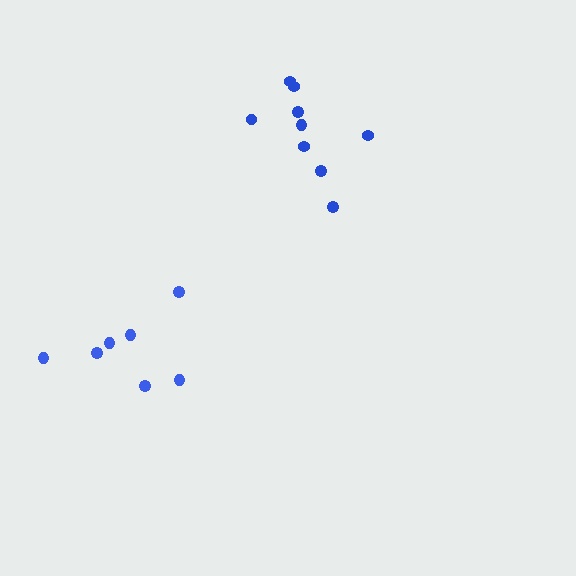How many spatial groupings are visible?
There are 2 spatial groupings.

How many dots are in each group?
Group 1: 7 dots, Group 2: 9 dots (16 total).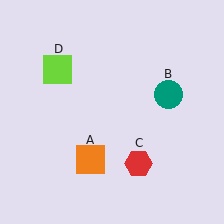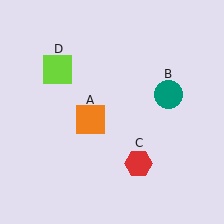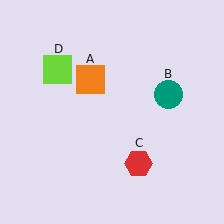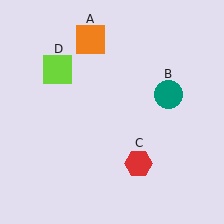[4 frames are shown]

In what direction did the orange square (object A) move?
The orange square (object A) moved up.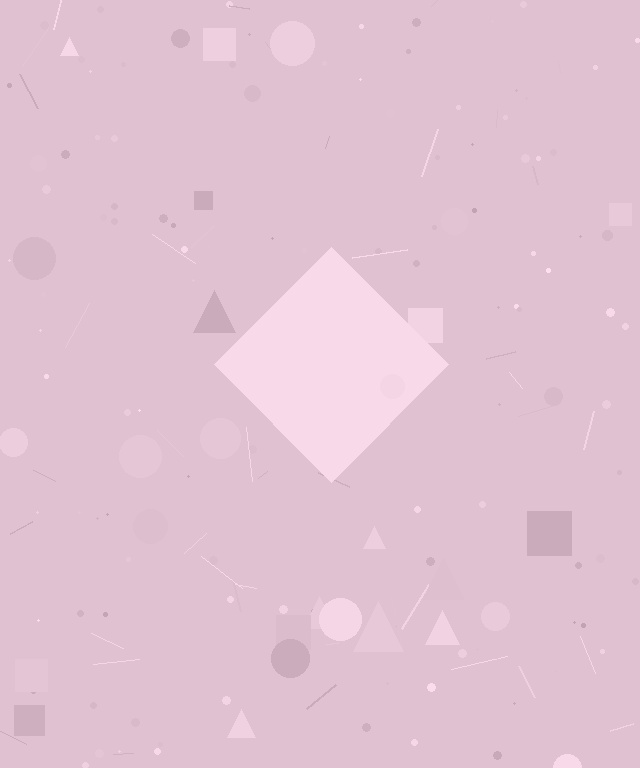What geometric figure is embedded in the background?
A diamond is embedded in the background.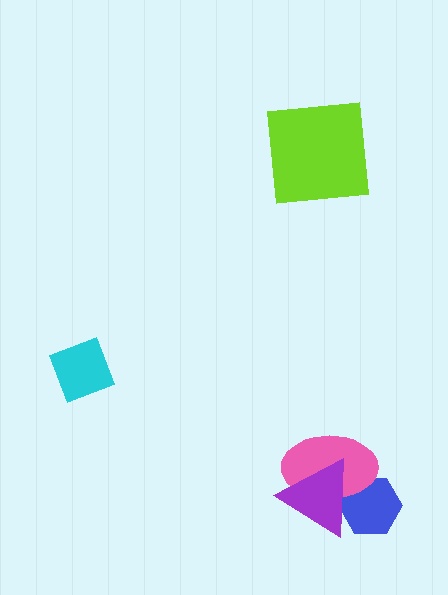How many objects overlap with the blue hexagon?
2 objects overlap with the blue hexagon.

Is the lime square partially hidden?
No, no other shape covers it.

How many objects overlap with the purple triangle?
2 objects overlap with the purple triangle.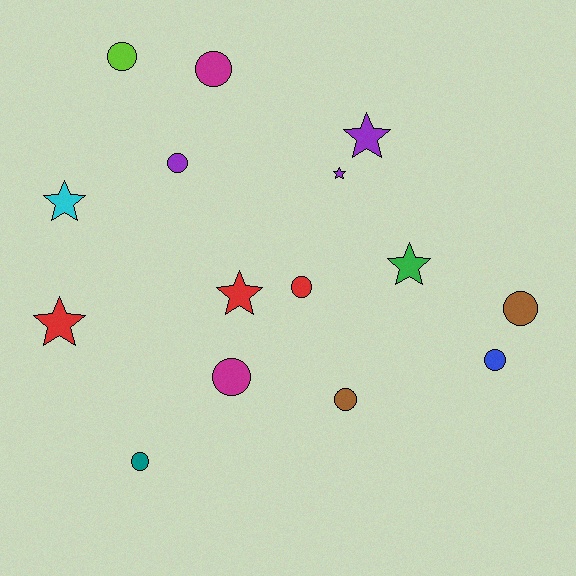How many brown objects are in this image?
There are 2 brown objects.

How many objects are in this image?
There are 15 objects.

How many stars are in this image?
There are 6 stars.